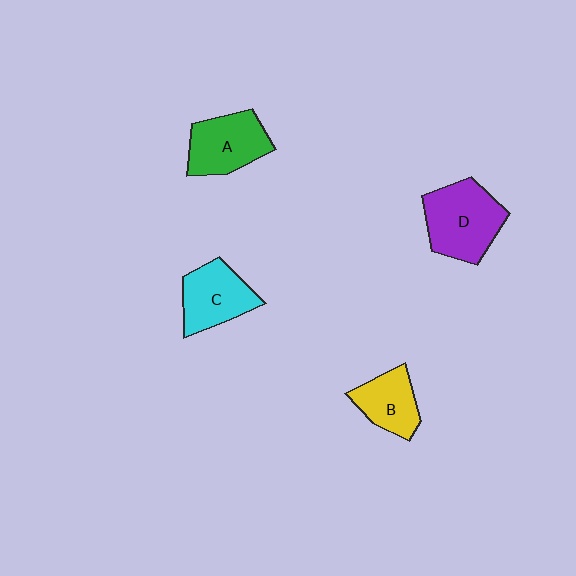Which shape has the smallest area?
Shape B (yellow).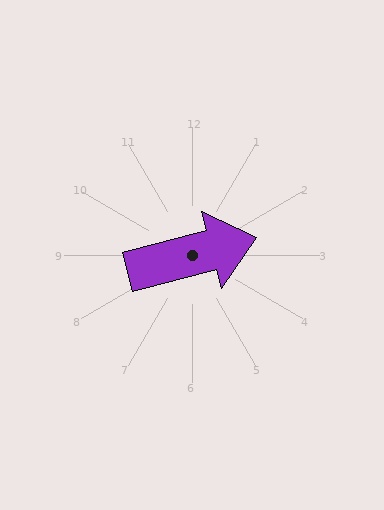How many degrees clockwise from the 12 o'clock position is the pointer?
Approximately 75 degrees.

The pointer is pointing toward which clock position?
Roughly 3 o'clock.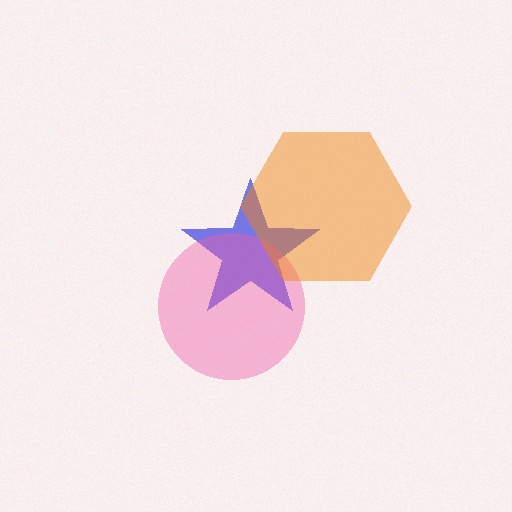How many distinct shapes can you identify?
There are 3 distinct shapes: a blue star, a pink circle, an orange hexagon.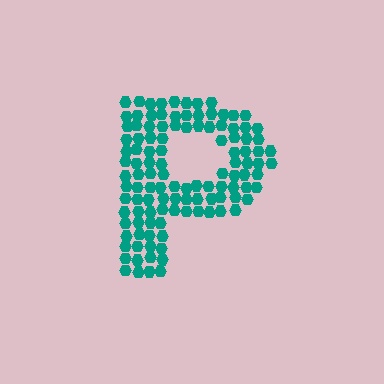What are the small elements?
The small elements are hexagons.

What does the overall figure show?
The overall figure shows the letter P.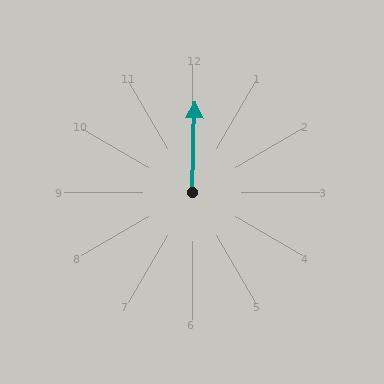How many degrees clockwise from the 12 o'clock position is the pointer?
Approximately 2 degrees.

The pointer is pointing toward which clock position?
Roughly 12 o'clock.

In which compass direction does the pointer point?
North.